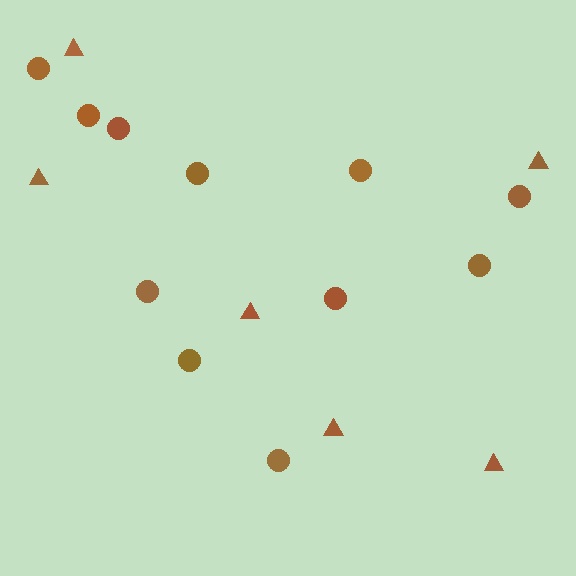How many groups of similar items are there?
There are 2 groups: one group of circles (11) and one group of triangles (6).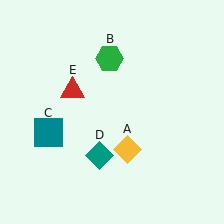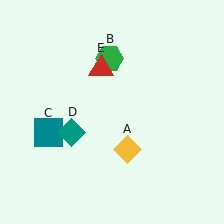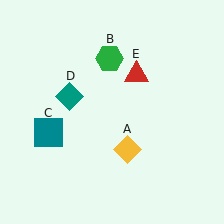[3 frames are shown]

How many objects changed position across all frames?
2 objects changed position: teal diamond (object D), red triangle (object E).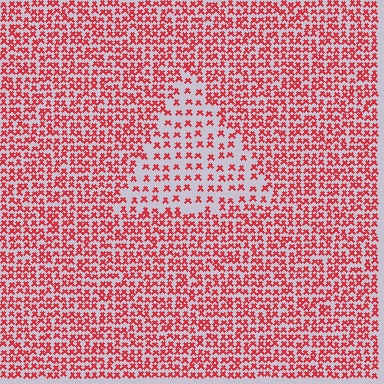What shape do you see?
I see a triangle.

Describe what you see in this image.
The image contains small red elements arranged at two different densities. A triangle-shaped region is visible where the elements are less densely packed than the surrounding area.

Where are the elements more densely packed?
The elements are more densely packed outside the triangle boundary.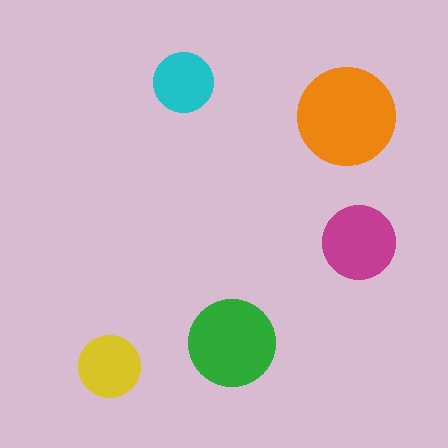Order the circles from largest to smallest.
the orange one, the green one, the magenta one, the yellow one, the cyan one.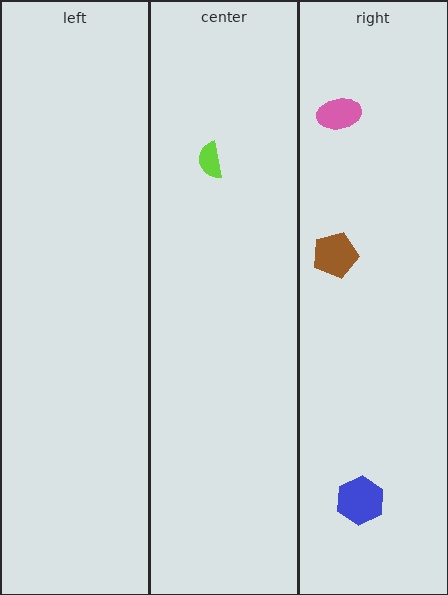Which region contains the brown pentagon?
The right region.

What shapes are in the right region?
The pink ellipse, the brown pentagon, the blue hexagon.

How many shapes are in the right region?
3.